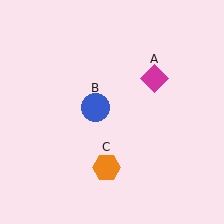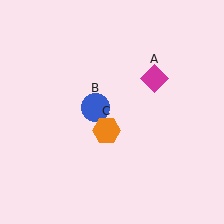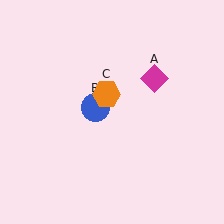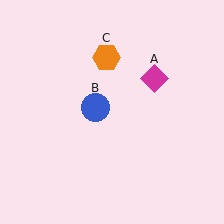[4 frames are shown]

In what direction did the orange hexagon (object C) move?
The orange hexagon (object C) moved up.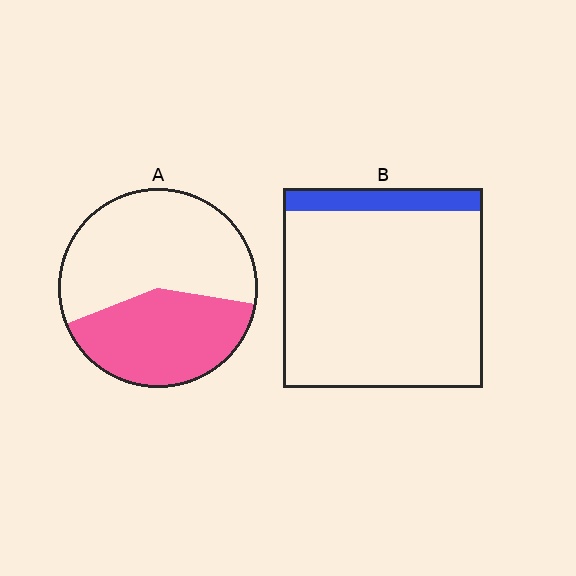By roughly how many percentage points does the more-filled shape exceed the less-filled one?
By roughly 30 percentage points (A over B).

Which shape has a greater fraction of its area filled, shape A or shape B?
Shape A.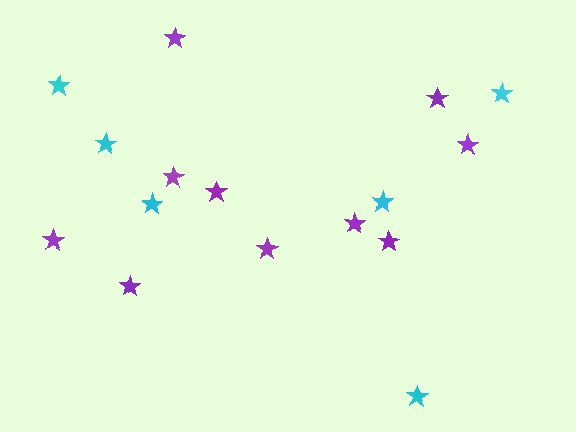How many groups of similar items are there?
There are 2 groups: one group of cyan stars (6) and one group of purple stars (10).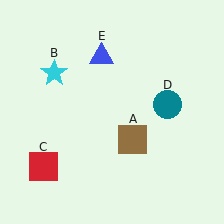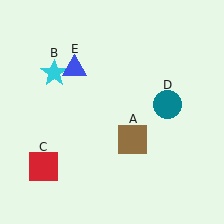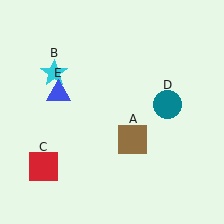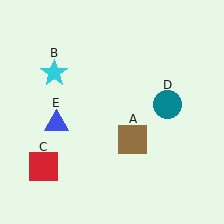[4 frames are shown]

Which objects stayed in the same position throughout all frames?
Brown square (object A) and cyan star (object B) and red square (object C) and teal circle (object D) remained stationary.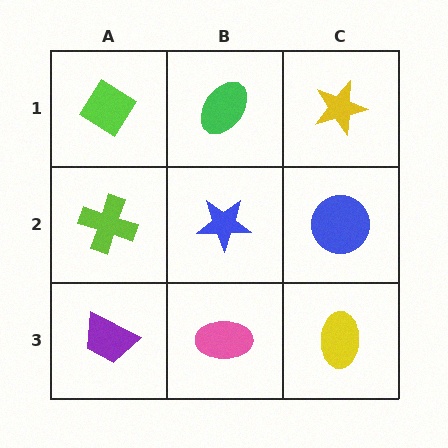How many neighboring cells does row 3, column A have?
2.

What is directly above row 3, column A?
A lime cross.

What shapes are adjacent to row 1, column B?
A blue star (row 2, column B), a lime diamond (row 1, column A), a yellow star (row 1, column C).